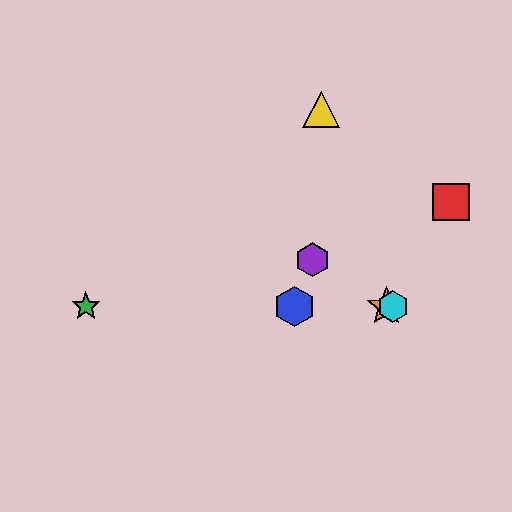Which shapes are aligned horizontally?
The blue hexagon, the green star, the orange star, the cyan hexagon are aligned horizontally.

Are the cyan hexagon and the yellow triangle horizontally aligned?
No, the cyan hexagon is at y≈306 and the yellow triangle is at y≈109.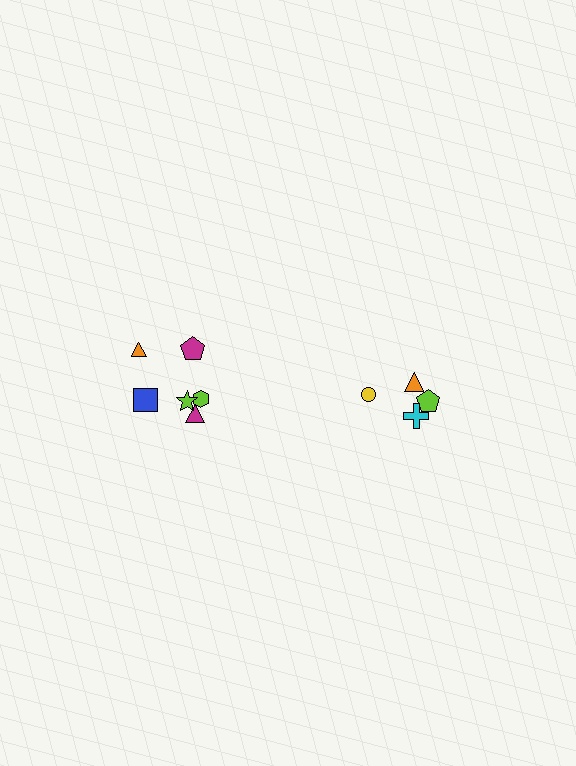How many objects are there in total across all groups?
There are 10 objects.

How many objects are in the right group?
There are 4 objects.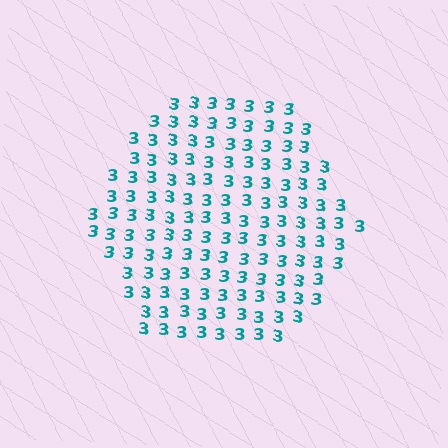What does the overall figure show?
The overall figure shows a hexagon.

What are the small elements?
The small elements are digit 3's.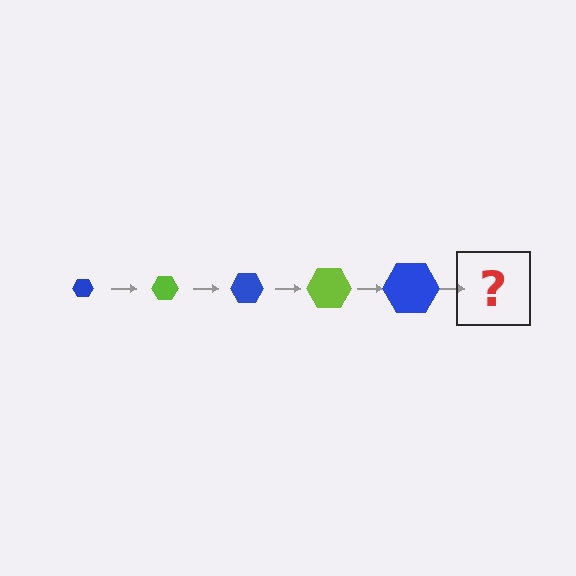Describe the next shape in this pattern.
It should be a lime hexagon, larger than the previous one.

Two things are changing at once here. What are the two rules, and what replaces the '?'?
The two rules are that the hexagon grows larger each step and the color cycles through blue and lime. The '?' should be a lime hexagon, larger than the previous one.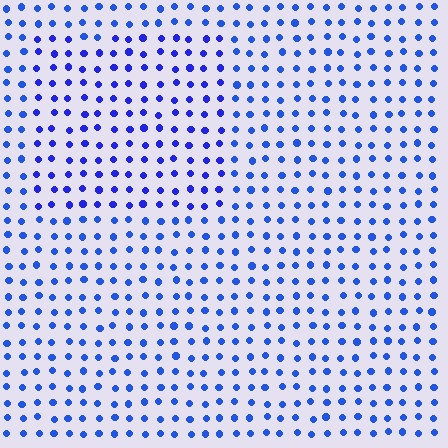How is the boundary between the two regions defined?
The boundary is defined purely by a slight shift in hue (about 16 degrees). Spacing, size, and orientation are identical on both sides.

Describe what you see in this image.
The image is filled with small blue elements in a uniform arrangement. A rectangle-shaped region is visible where the elements are tinted to a slightly different hue, forming a subtle color boundary.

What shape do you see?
I see a rectangle.